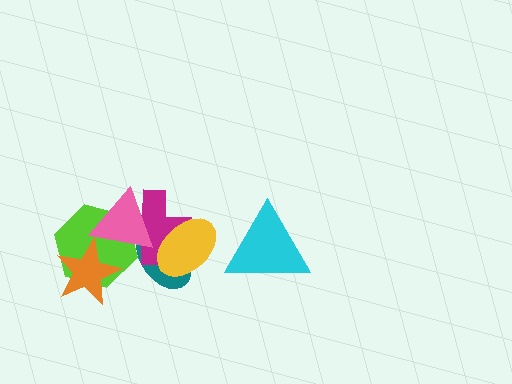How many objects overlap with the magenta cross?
4 objects overlap with the magenta cross.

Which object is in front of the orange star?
The pink triangle is in front of the orange star.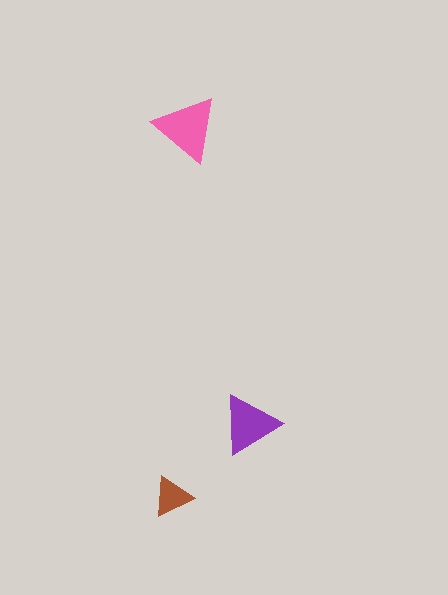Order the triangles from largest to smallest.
the pink one, the purple one, the brown one.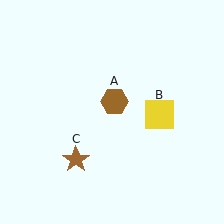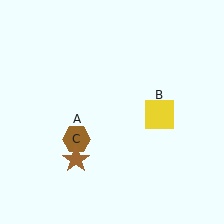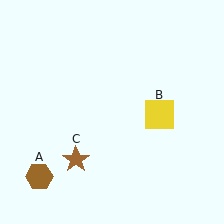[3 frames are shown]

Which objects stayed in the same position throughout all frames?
Yellow square (object B) and brown star (object C) remained stationary.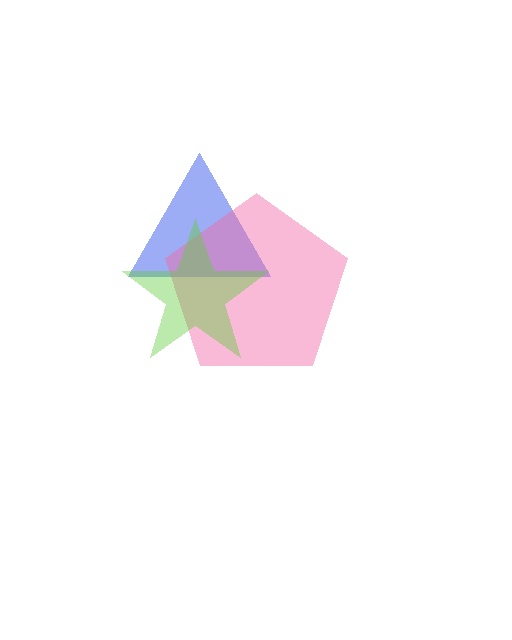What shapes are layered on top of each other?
The layered shapes are: a blue triangle, a pink pentagon, a lime star.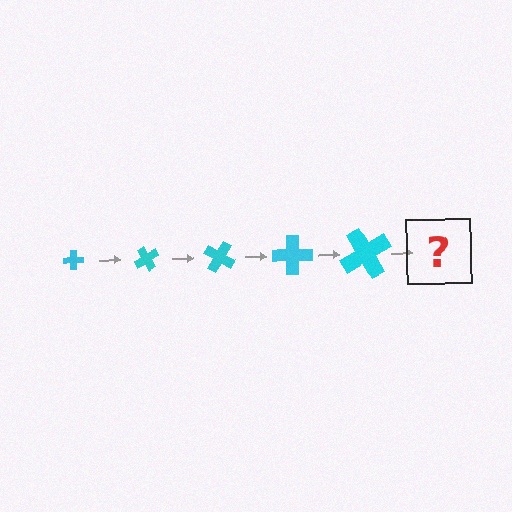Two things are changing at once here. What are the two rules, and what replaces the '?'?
The two rules are that the cross grows larger each step and it rotates 60 degrees each step. The '?' should be a cross, larger than the previous one and rotated 300 degrees from the start.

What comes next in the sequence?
The next element should be a cross, larger than the previous one and rotated 300 degrees from the start.